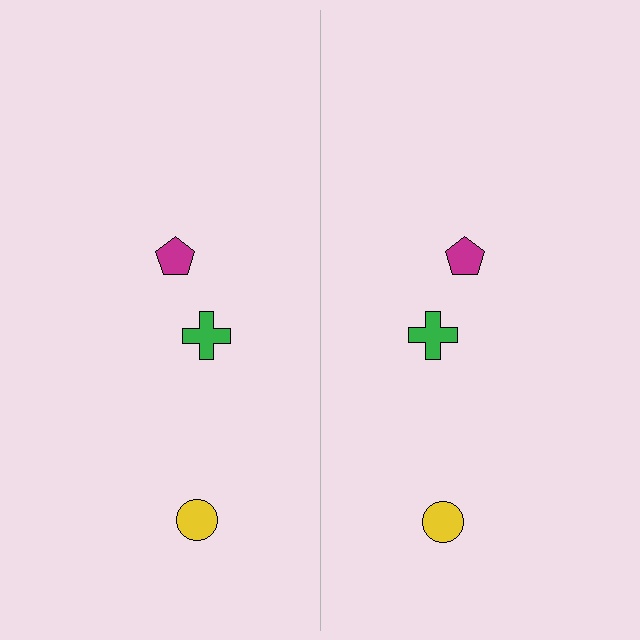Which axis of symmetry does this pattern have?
The pattern has a vertical axis of symmetry running through the center of the image.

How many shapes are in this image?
There are 6 shapes in this image.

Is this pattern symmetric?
Yes, this pattern has bilateral (reflection) symmetry.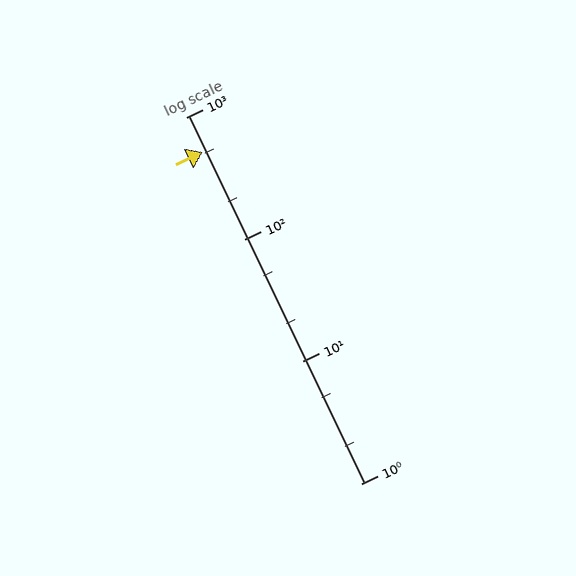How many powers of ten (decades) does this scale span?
The scale spans 3 decades, from 1 to 1000.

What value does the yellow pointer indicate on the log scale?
The pointer indicates approximately 520.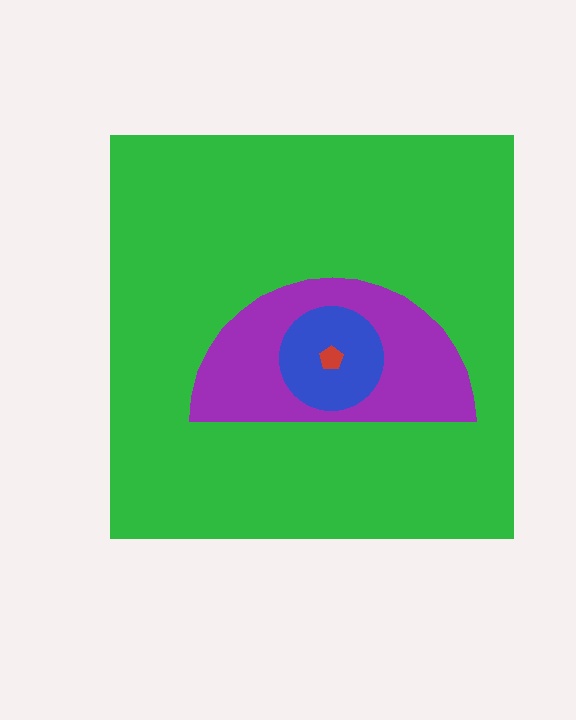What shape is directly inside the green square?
The purple semicircle.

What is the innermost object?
The red pentagon.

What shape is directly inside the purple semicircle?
The blue circle.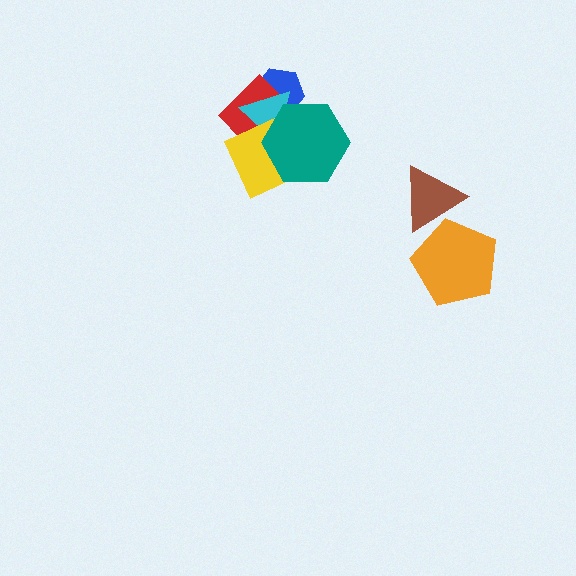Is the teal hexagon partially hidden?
No, no other shape covers it.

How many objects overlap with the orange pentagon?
1 object overlaps with the orange pentagon.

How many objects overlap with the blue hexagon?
3 objects overlap with the blue hexagon.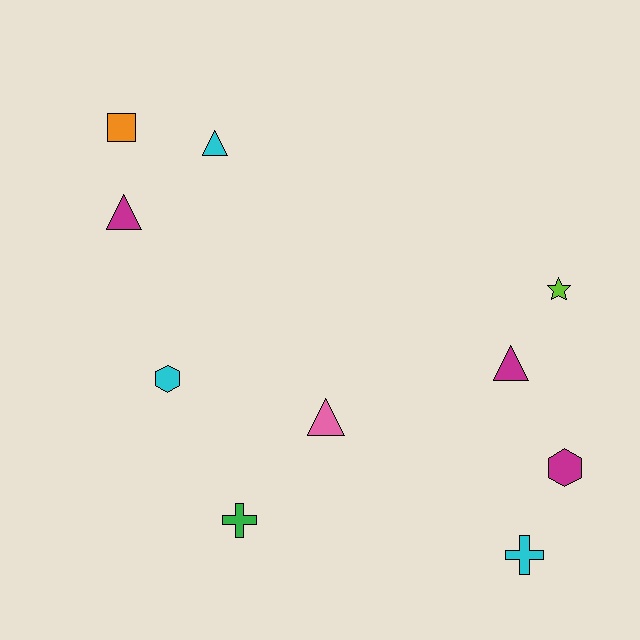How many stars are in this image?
There is 1 star.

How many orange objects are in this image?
There is 1 orange object.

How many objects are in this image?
There are 10 objects.